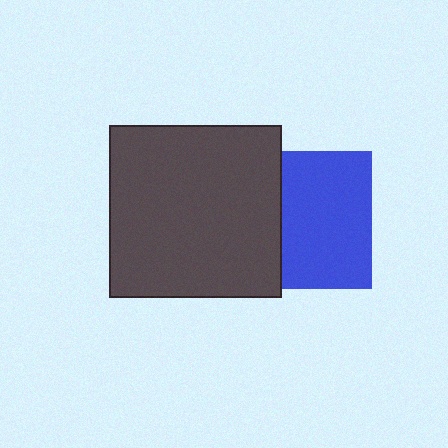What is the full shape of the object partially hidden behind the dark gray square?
The partially hidden object is a blue square.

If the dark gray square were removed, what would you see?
You would see the complete blue square.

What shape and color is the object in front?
The object in front is a dark gray square.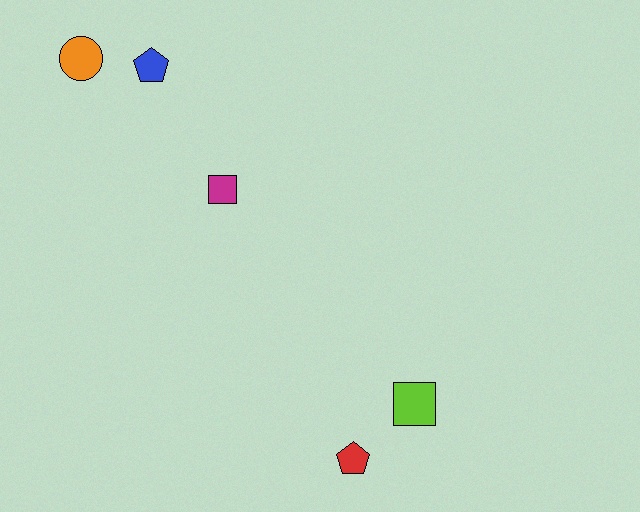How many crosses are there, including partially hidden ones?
There are no crosses.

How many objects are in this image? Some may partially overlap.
There are 5 objects.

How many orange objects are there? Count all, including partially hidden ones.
There is 1 orange object.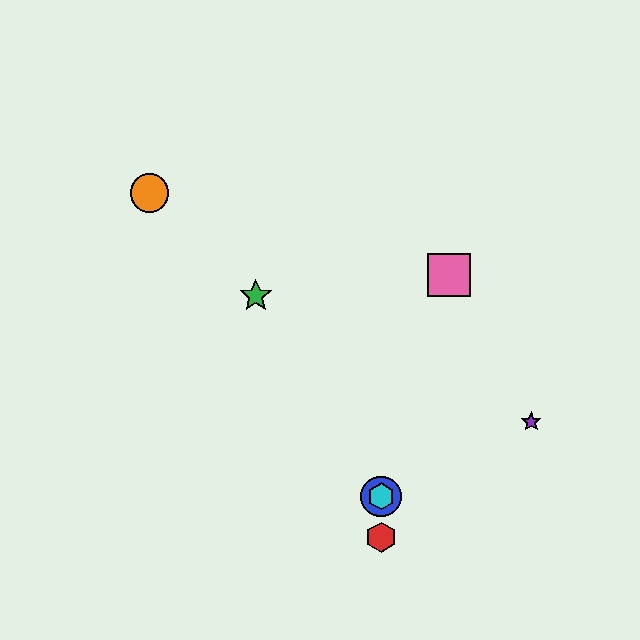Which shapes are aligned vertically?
The red hexagon, the blue circle, the yellow star, the cyan hexagon are aligned vertically.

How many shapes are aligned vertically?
4 shapes (the red hexagon, the blue circle, the yellow star, the cyan hexagon) are aligned vertically.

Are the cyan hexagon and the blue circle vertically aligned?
Yes, both are at x≈381.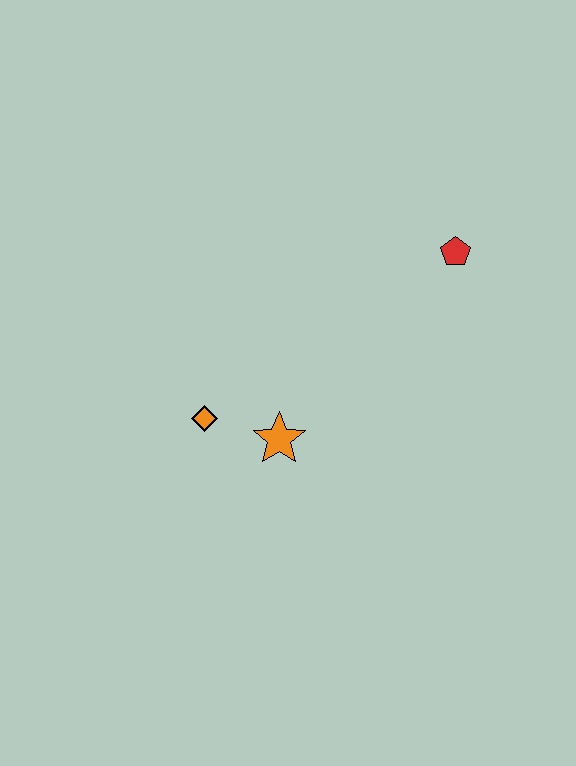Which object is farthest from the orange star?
The red pentagon is farthest from the orange star.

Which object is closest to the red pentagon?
The orange star is closest to the red pentagon.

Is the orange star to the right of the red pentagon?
No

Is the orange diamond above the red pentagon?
No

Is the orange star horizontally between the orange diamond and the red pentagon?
Yes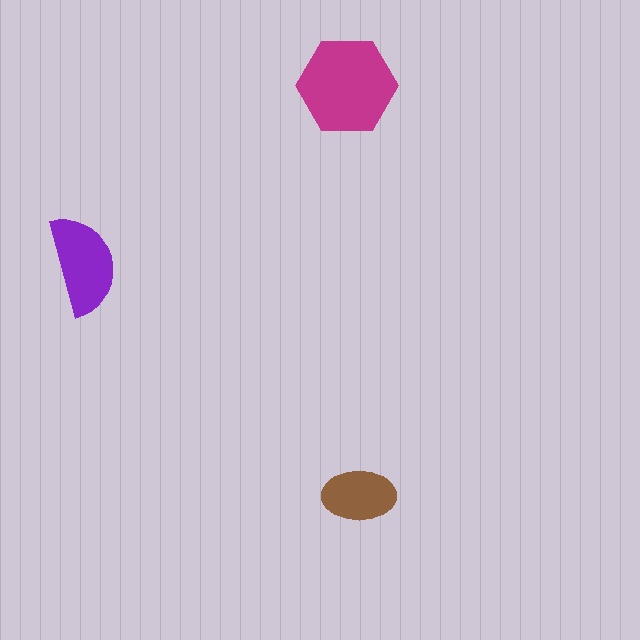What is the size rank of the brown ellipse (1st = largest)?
3rd.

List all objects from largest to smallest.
The magenta hexagon, the purple semicircle, the brown ellipse.